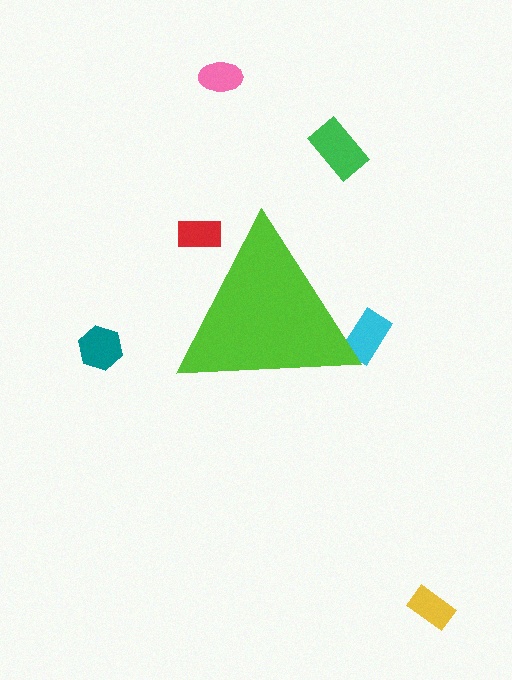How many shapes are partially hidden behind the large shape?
2 shapes are partially hidden.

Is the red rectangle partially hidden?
Yes, the red rectangle is partially hidden behind the lime triangle.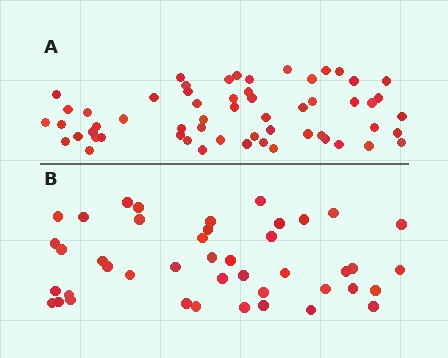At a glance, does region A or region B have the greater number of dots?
Region A (the top region) has more dots.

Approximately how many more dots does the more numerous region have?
Region A has approximately 15 more dots than region B.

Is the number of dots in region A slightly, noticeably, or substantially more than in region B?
Region A has noticeably more, but not dramatically so. The ratio is roughly 1.3 to 1.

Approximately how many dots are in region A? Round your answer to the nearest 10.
About 60 dots. (The exact count is 58, which rounds to 60.)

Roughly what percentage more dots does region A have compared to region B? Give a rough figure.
About 35% more.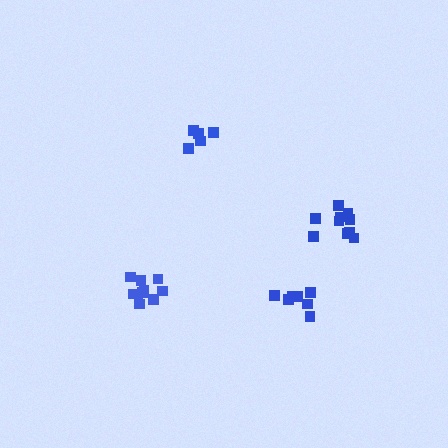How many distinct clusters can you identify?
There are 4 distinct clusters.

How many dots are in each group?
Group 1: 7 dots, Group 2: 5 dots, Group 3: 10 dots, Group 4: 10 dots (32 total).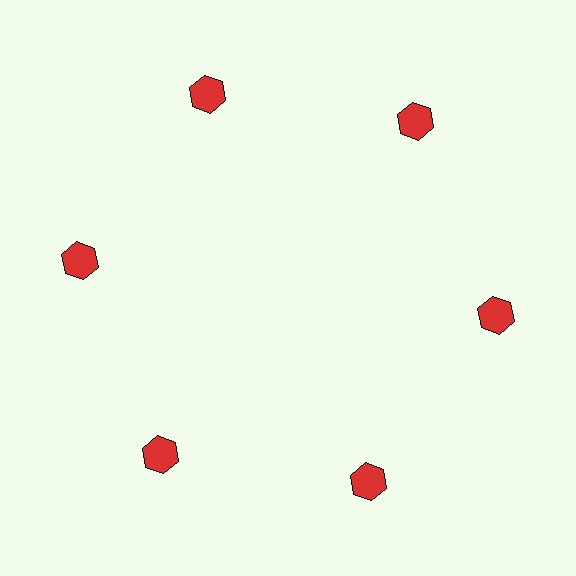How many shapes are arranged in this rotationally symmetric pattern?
There are 6 shapes, arranged in 6 groups of 1.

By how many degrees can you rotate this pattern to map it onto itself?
The pattern maps onto itself every 60 degrees of rotation.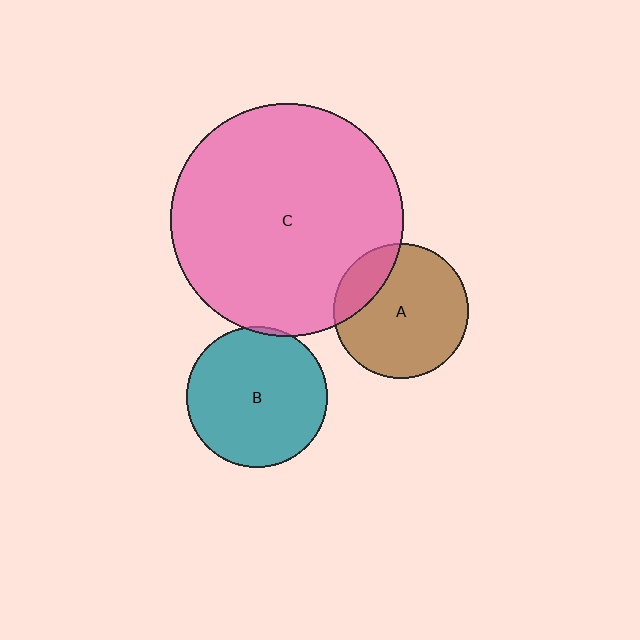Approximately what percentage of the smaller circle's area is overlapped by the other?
Approximately 5%.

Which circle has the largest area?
Circle C (pink).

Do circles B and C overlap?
Yes.